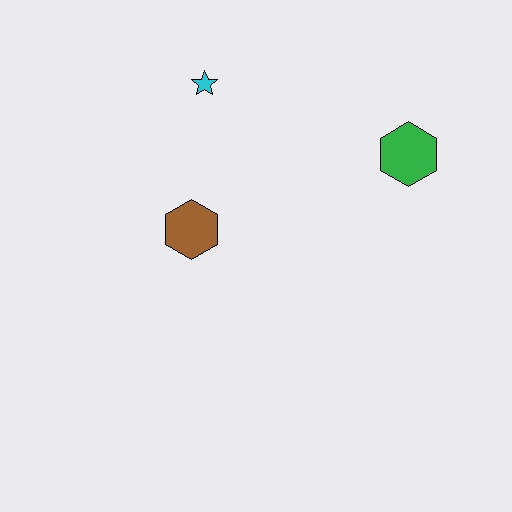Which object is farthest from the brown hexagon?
The green hexagon is farthest from the brown hexagon.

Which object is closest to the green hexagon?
The cyan star is closest to the green hexagon.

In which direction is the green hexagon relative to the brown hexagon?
The green hexagon is to the right of the brown hexagon.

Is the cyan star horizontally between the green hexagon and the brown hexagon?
Yes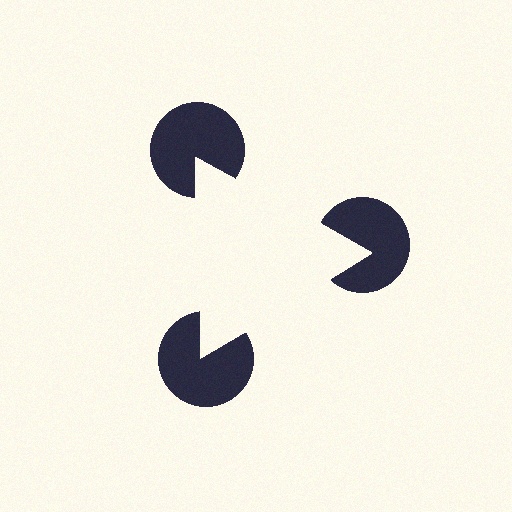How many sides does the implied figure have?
3 sides.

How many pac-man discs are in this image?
There are 3 — one at each vertex of the illusory triangle.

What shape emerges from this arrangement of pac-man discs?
An illusory triangle — its edges are inferred from the aligned wedge cuts in the pac-man discs, not physically drawn.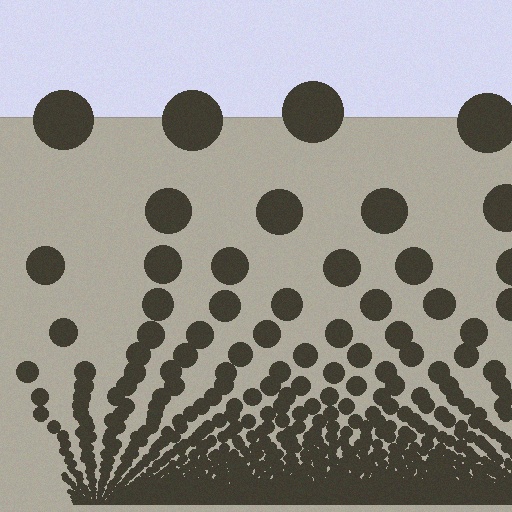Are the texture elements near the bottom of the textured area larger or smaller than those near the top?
Smaller. The gradient is inverted — elements near the bottom are smaller and denser.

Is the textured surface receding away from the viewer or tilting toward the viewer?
The surface appears to tilt toward the viewer. Texture elements get larger and sparser toward the top.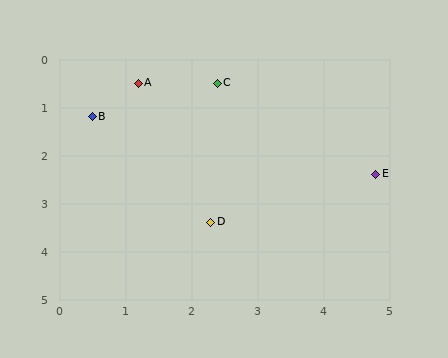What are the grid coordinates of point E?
Point E is at approximately (4.8, 2.4).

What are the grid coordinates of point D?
Point D is at approximately (2.3, 3.4).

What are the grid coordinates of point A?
Point A is at approximately (1.2, 0.5).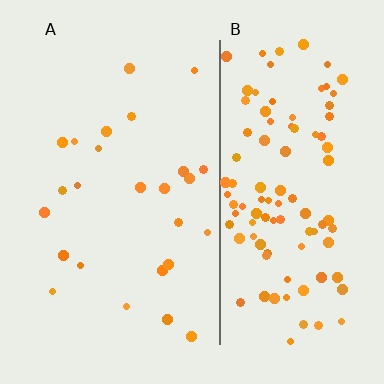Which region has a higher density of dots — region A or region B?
B (the right).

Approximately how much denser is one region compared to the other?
Approximately 4.1× — region B over region A.